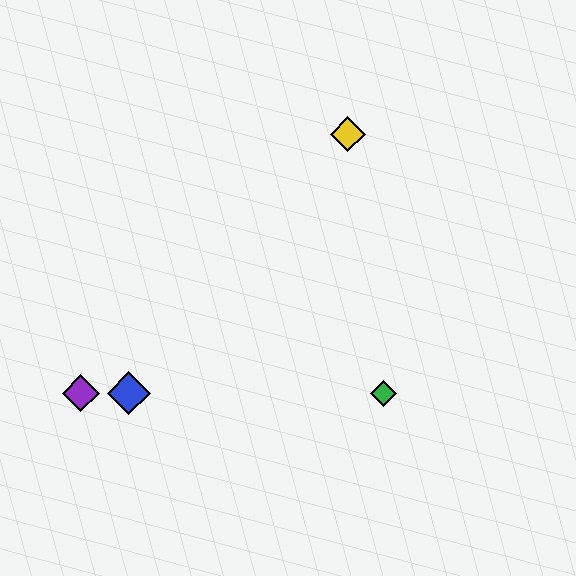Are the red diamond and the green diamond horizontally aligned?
Yes, both are at y≈393.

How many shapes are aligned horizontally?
4 shapes (the red diamond, the blue diamond, the green diamond, the purple diamond) are aligned horizontally.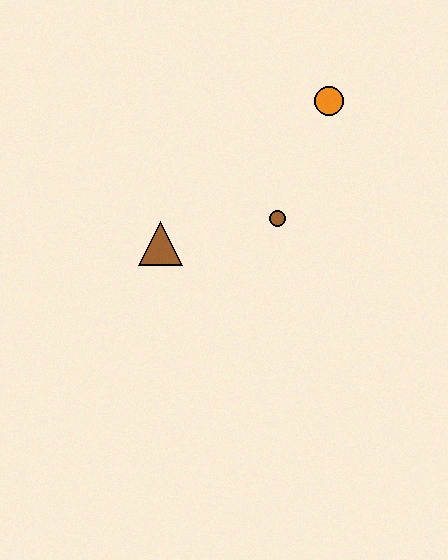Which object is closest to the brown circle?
The brown triangle is closest to the brown circle.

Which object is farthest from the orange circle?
The brown triangle is farthest from the orange circle.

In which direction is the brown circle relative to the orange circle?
The brown circle is below the orange circle.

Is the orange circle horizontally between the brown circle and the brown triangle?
No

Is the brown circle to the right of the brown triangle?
Yes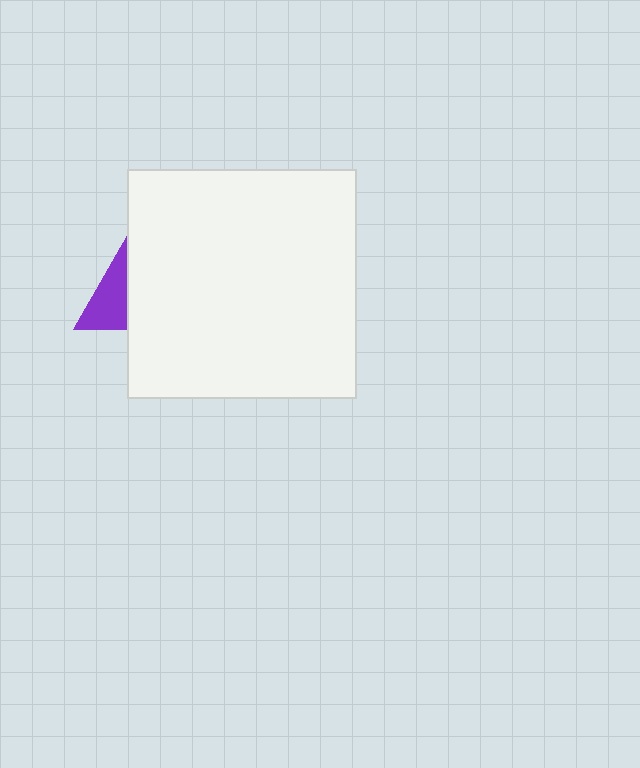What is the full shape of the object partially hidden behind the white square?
The partially hidden object is a purple triangle.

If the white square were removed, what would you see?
You would see the complete purple triangle.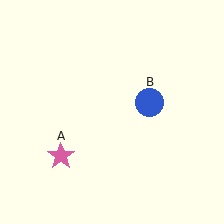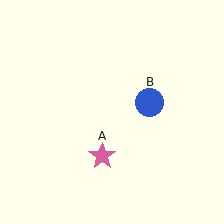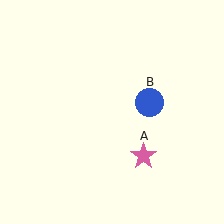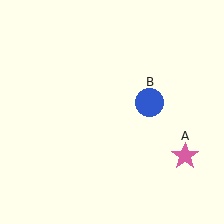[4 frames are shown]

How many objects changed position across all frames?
1 object changed position: pink star (object A).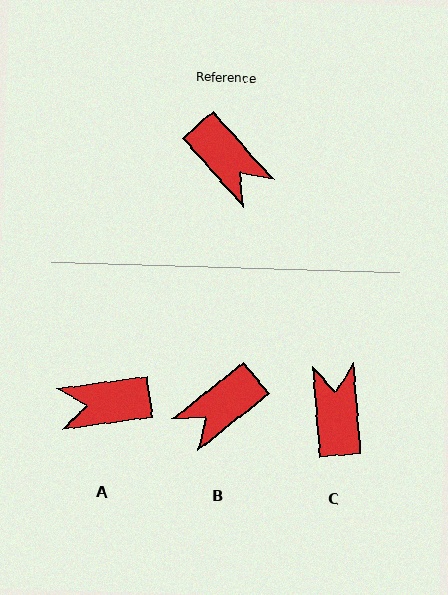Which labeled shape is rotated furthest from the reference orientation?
C, about 143 degrees away.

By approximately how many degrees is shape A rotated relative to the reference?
Approximately 124 degrees clockwise.